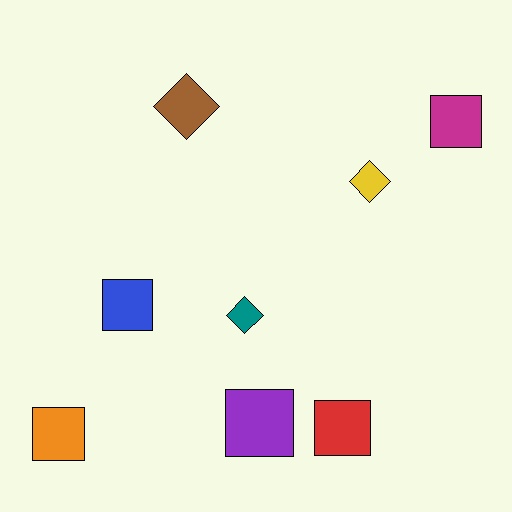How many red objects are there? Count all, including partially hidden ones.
There is 1 red object.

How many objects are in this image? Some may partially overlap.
There are 8 objects.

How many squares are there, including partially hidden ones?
There are 5 squares.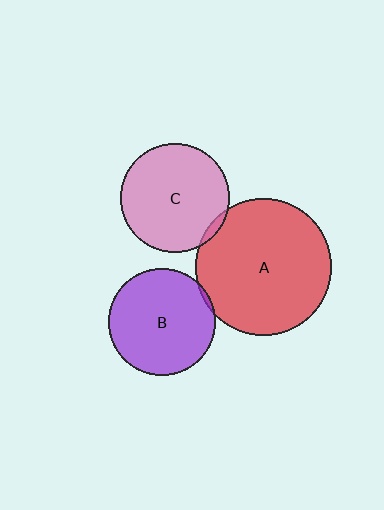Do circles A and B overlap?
Yes.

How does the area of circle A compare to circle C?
Approximately 1.6 times.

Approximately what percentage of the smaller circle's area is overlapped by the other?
Approximately 5%.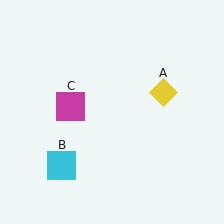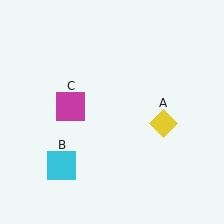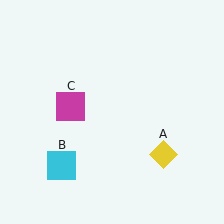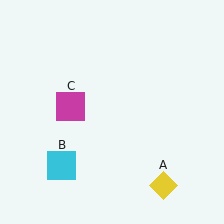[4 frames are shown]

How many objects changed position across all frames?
1 object changed position: yellow diamond (object A).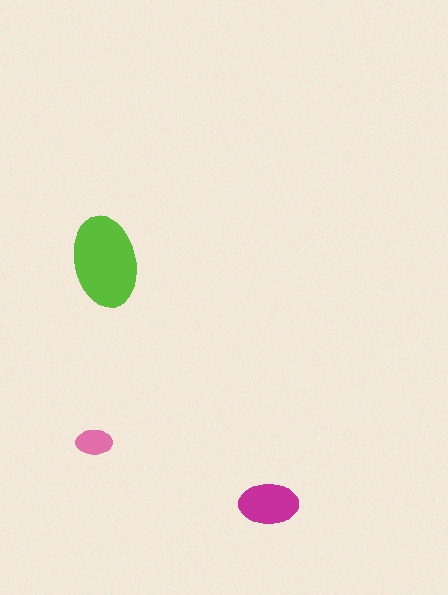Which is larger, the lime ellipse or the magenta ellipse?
The lime one.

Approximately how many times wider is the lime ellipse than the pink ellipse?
About 2.5 times wider.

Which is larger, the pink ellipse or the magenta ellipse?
The magenta one.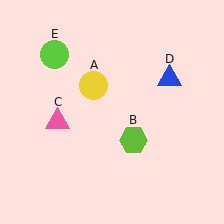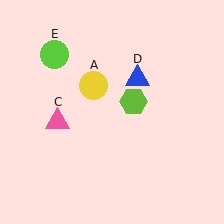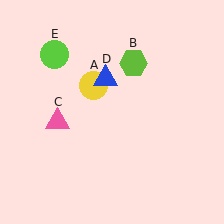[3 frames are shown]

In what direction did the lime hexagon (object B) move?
The lime hexagon (object B) moved up.